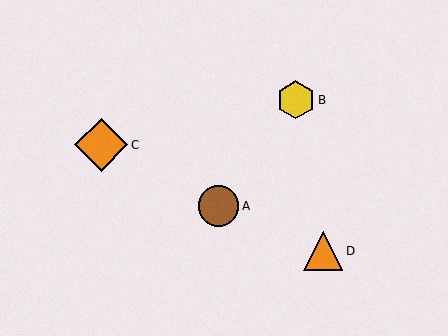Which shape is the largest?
The orange diamond (labeled C) is the largest.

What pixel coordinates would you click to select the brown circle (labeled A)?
Click at (218, 206) to select the brown circle A.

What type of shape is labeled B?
Shape B is a yellow hexagon.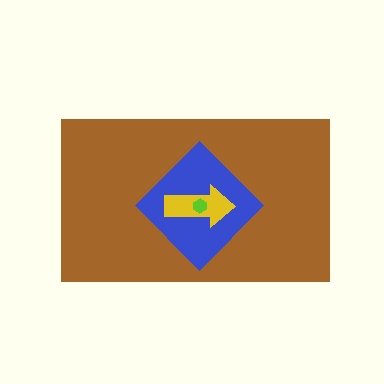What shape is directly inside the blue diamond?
The yellow arrow.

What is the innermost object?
The lime hexagon.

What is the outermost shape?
The brown rectangle.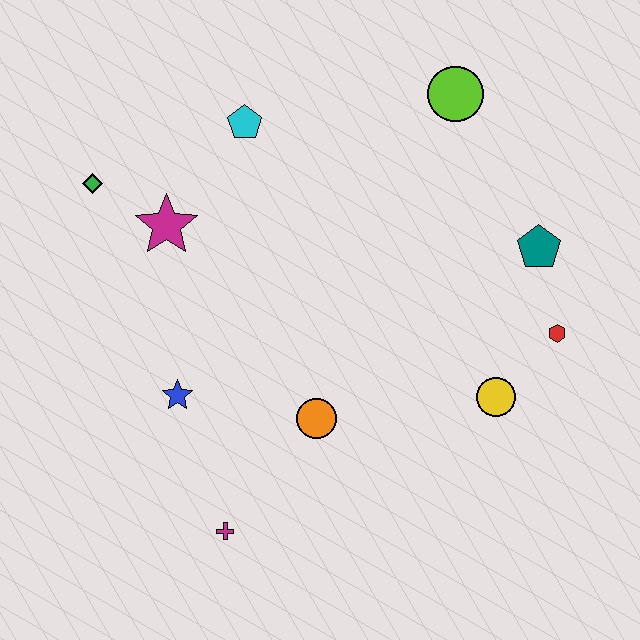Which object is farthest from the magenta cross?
The lime circle is farthest from the magenta cross.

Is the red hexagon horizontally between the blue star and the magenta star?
No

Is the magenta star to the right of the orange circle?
No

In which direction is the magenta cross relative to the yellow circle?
The magenta cross is to the left of the yellow circle.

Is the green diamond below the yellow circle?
No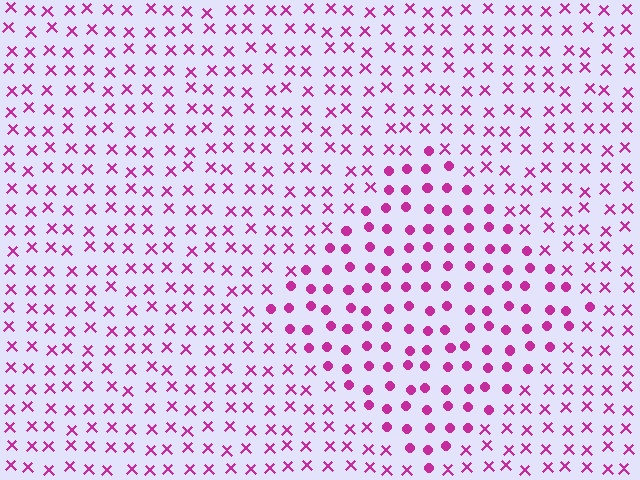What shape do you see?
I see a diamond.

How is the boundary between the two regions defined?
The boundary is defined by a change in element shape: circles inside vs. X marks outside. All elements share the same color and spacing.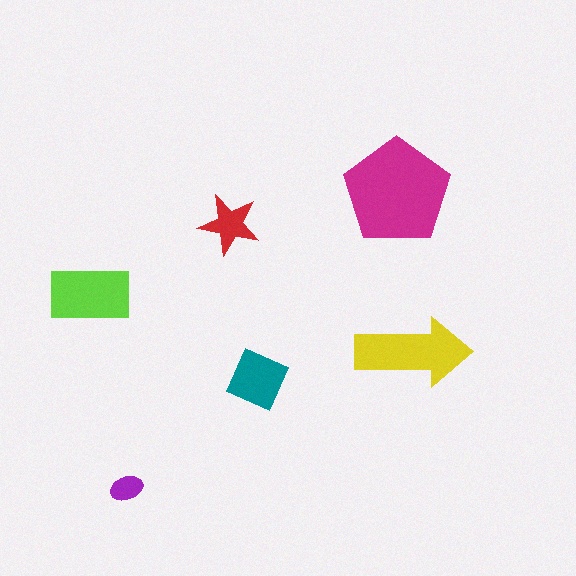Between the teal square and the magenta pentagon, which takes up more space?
The magenta pentagon.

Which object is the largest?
The magenta pentagon.